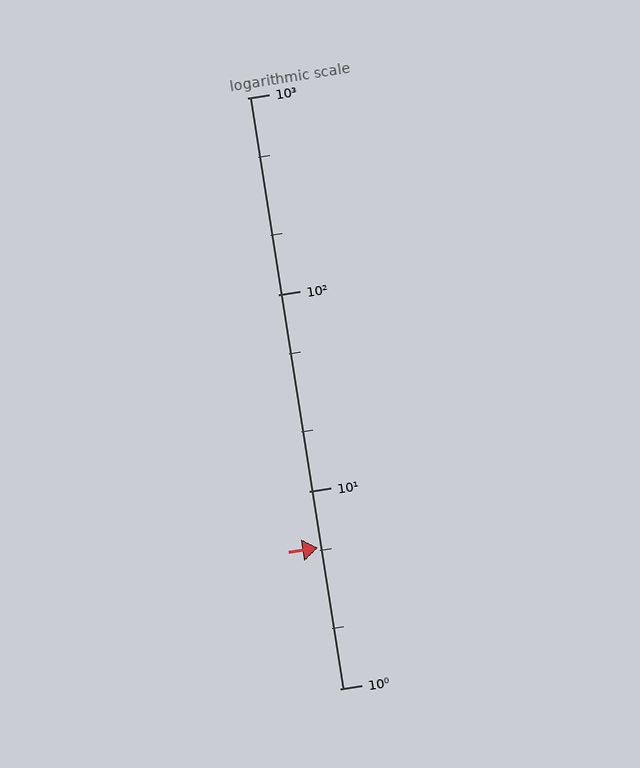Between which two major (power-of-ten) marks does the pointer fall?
The pointer is between 1 and 10.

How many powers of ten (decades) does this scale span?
The scale spans 3 decades, from 1 to 1000.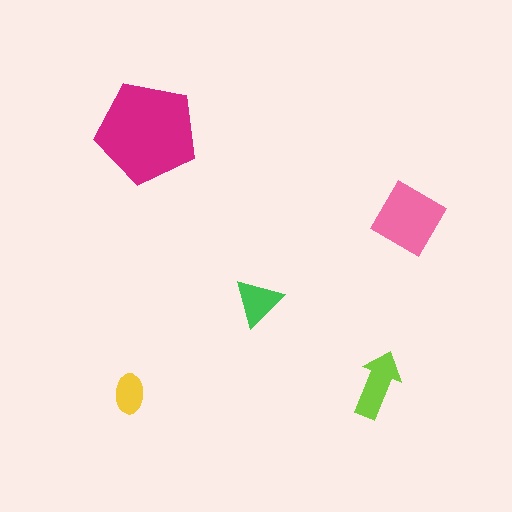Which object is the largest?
The magenta pentagon.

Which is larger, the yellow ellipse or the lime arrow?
The lime arrow.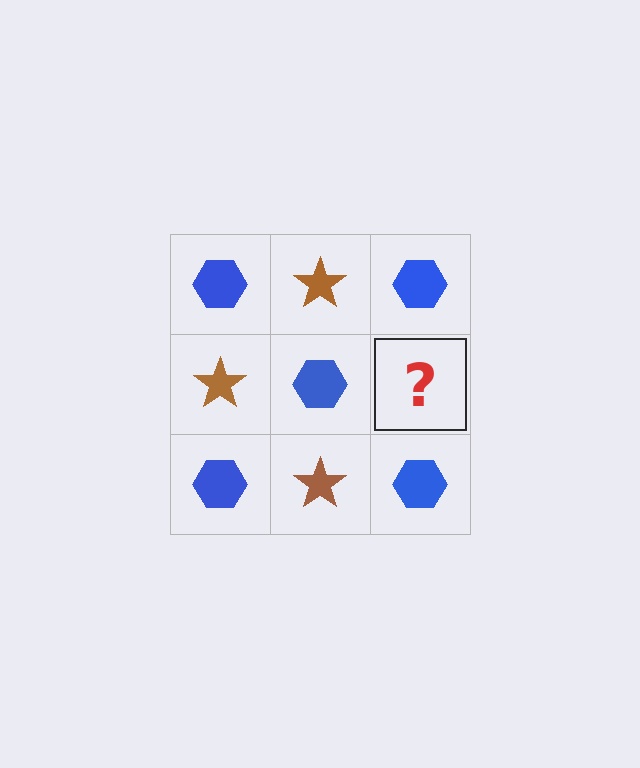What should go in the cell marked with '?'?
The missing cell should contain a brown star.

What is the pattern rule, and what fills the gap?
The rule is that it alternates blue hexagon and brown star in a checkerboard pattern. The gap should be filled with a brown star.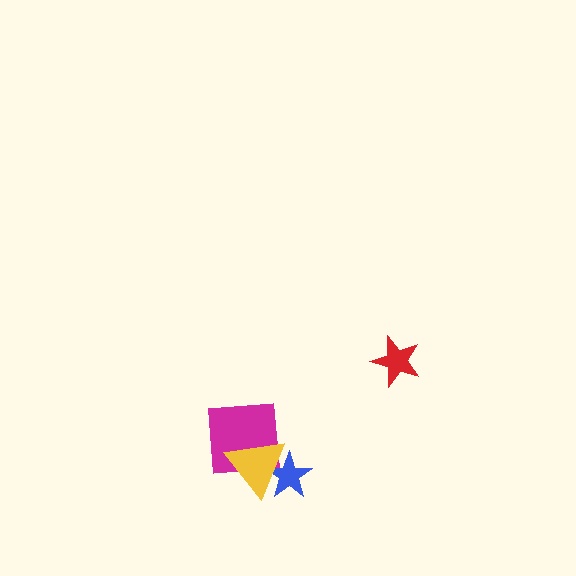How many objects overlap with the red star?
0 objects overlap with the red star.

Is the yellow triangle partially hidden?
No, no other shape covers it.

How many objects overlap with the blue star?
2 objects overlap with the blue star.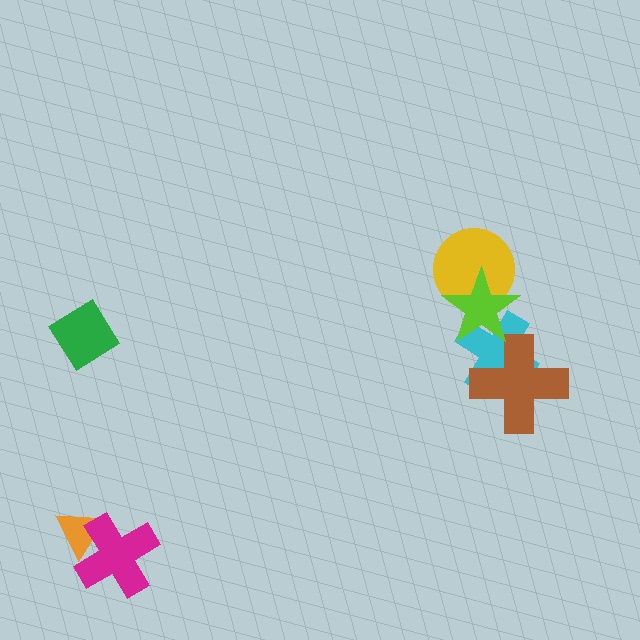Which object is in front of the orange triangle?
The magenta cross is in front of the orange triangle.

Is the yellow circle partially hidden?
Yes, it is partially covered by another shape.